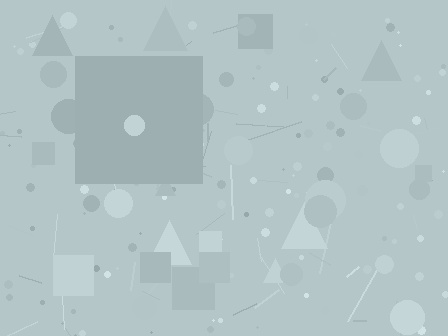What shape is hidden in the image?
A square is hidden in the image.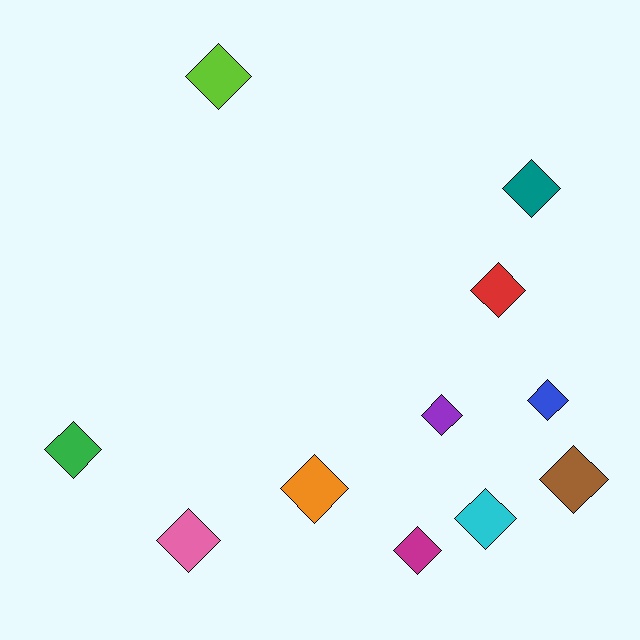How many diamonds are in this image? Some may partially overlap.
There are 11 diamonds.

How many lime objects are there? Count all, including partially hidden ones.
There is 1 lime object.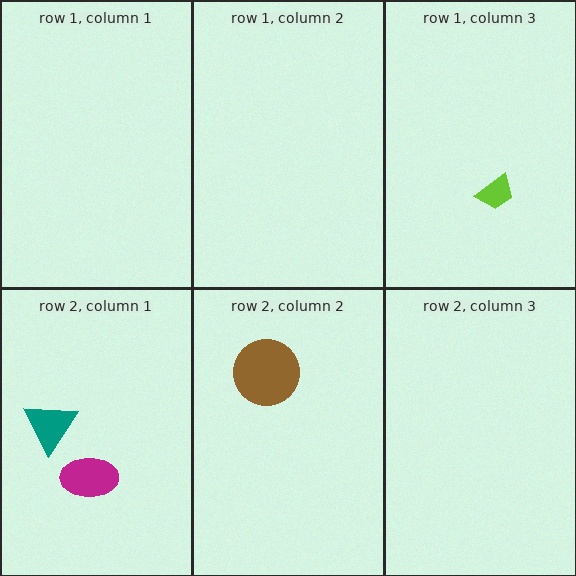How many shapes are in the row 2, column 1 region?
2.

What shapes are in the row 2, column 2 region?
The brown circle.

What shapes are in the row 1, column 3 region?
The lime trapezoid.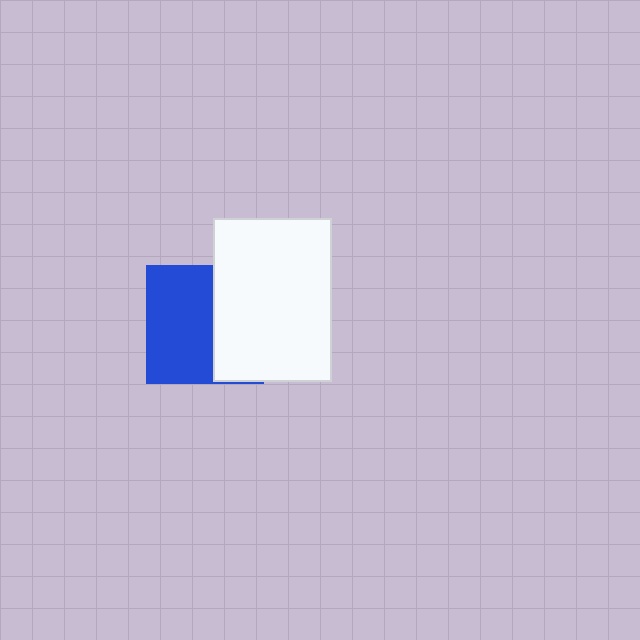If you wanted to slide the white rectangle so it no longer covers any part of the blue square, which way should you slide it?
Slide it right — that is the most direct way to separate the two shapes.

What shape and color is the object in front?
The object in front is a white rectangle.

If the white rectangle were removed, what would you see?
You would see the complete blue square.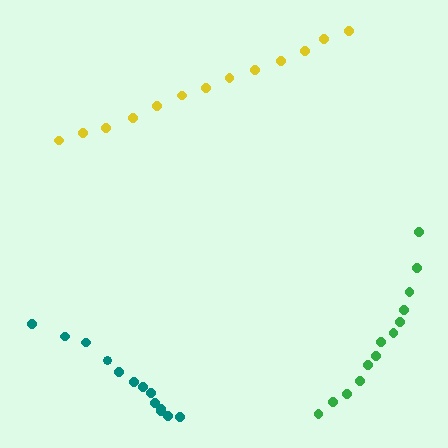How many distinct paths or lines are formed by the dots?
There are 3 distinct paths.